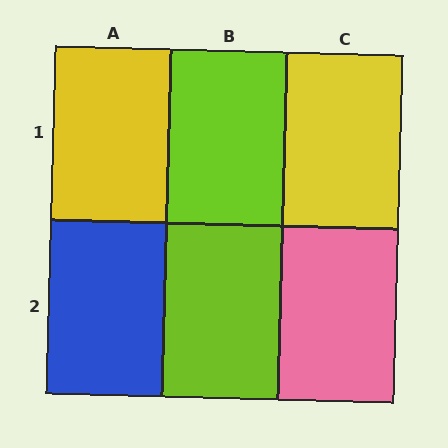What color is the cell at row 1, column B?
Lime.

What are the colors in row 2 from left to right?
Blue, lime, pink.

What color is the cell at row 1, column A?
Yellow.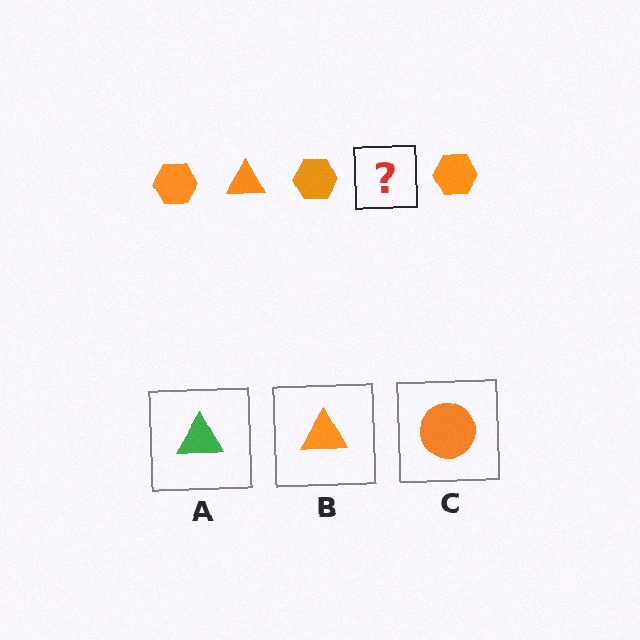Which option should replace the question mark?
Option B.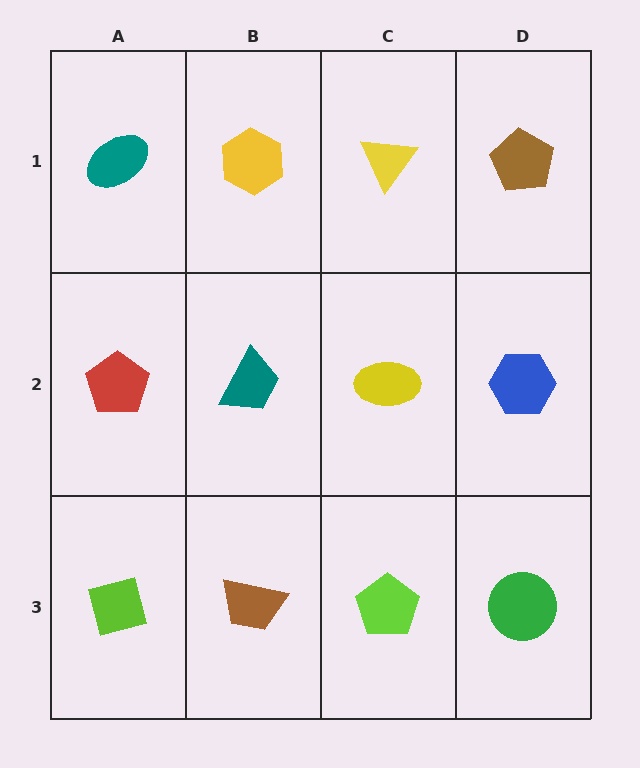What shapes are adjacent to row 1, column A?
A red pentagon (row 2, column A), a yellow hexagon (row 1, column B).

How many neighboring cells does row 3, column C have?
3.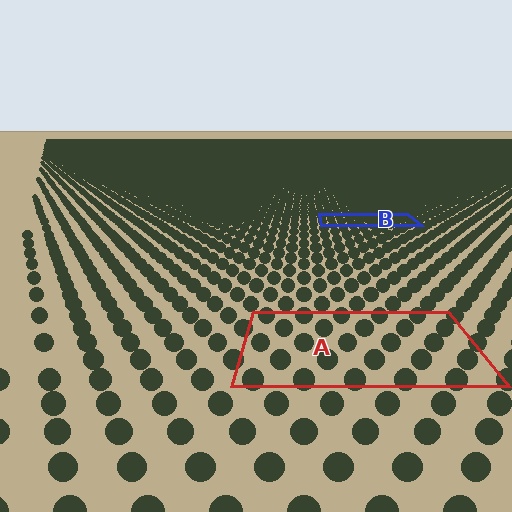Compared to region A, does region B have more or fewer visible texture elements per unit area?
Region B has more texture elements per unit area — they are packed more densely because it is farther away.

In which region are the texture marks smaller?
The texture marks are smaller in region B, because it is farther away.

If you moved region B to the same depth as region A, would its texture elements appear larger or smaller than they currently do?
They would appear larger. At a closer depth, the same texture elements are projected at a bigger on-screen size.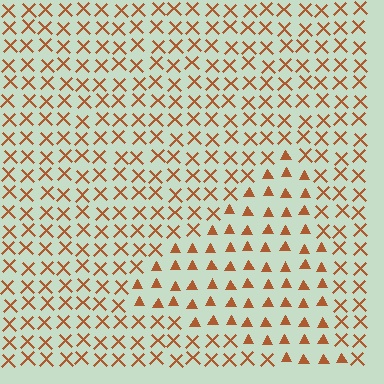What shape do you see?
I see a triangle.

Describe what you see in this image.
The image is filled with small brown elements arranged in a uniform grid. A triangle-shaped region contains triangles, while the surrounding area contains X marks. The boundary is defined purely by the change in element shape.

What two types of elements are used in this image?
The image uses triangles inside the triangle region and X marks outside it.